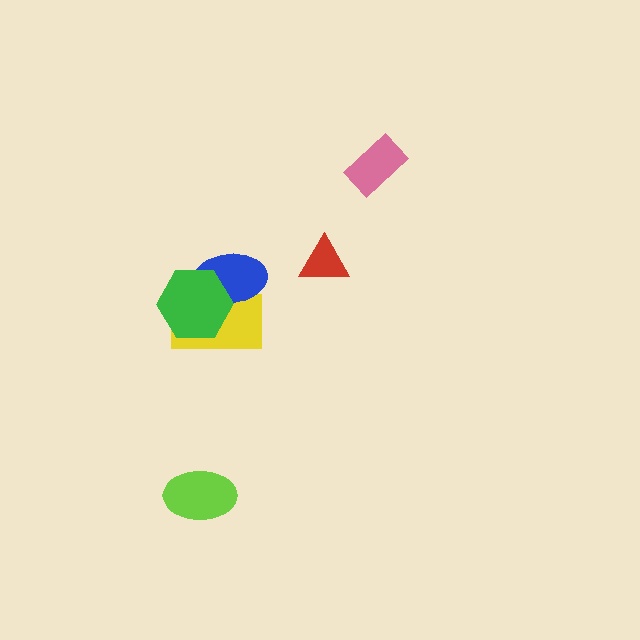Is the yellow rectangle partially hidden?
Yes, it is partially covered by another shape.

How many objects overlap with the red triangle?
0 objects overlap with the red triangle.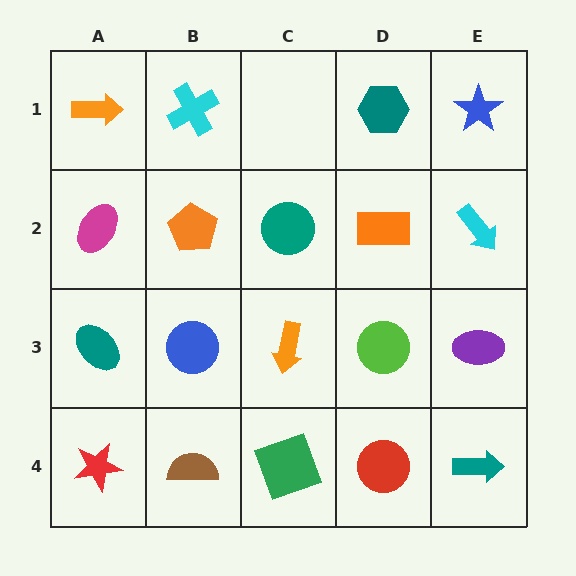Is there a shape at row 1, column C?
No, that cell is empty.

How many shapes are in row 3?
5 shapes.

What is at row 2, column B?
An orange pentagon.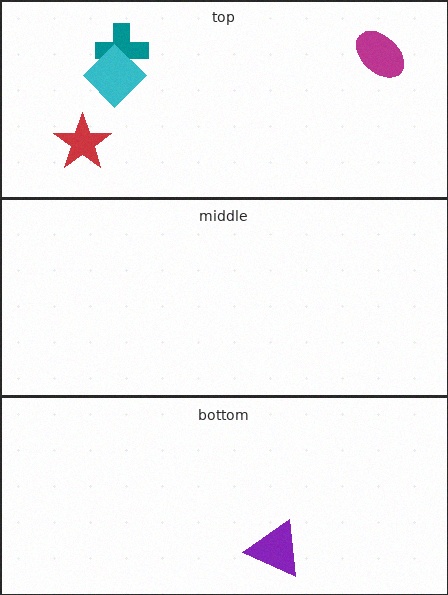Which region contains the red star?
The top region.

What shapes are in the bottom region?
The purple triangle.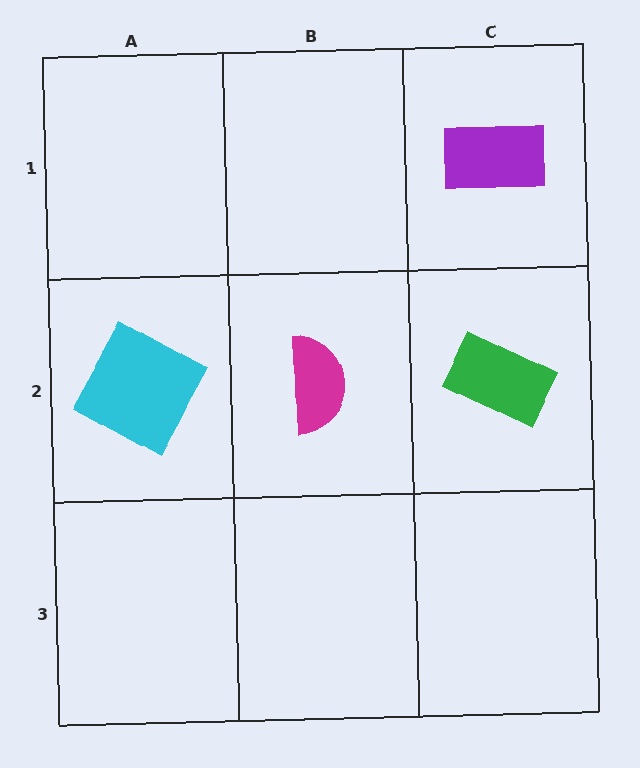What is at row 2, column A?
A cyan square.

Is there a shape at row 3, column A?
No, that cell is empty.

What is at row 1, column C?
A purple rectangle.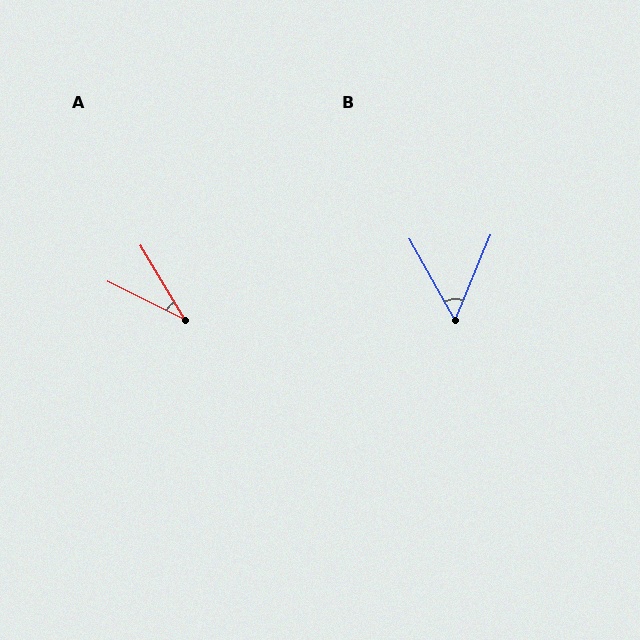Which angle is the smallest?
A, at approximately 33 degrees.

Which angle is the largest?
B, at approximately 52 degrees.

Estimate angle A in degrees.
Approximately 33 degrees.